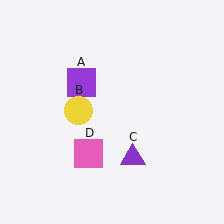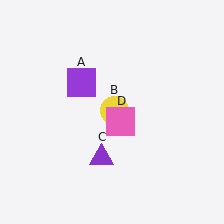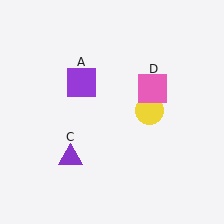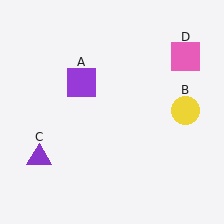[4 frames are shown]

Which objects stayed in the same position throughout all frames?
Purple square (object A) remained stationary.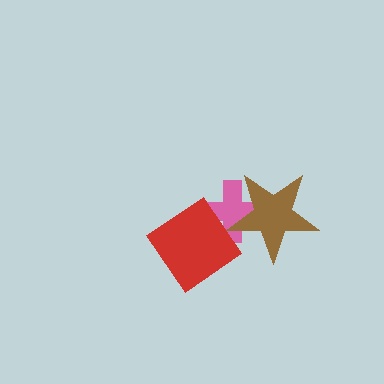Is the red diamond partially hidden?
Yes, it is partially covered by another shape.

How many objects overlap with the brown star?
2 objects overlap with the brown star.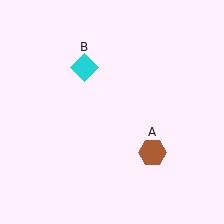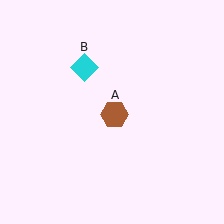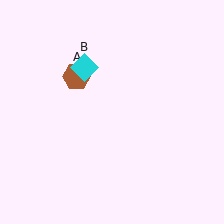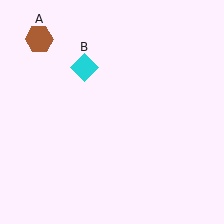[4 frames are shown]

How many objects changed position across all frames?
1 object changed position: brown hexagon (object A).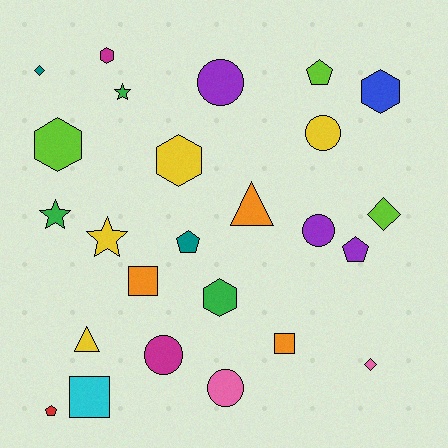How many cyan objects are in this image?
There is 1 cyan object.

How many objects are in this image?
There are 25 objects.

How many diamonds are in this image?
There are 3 diamonds.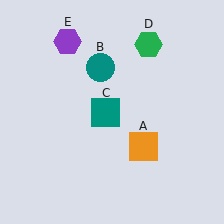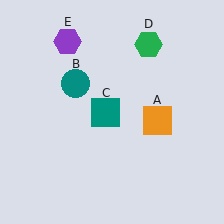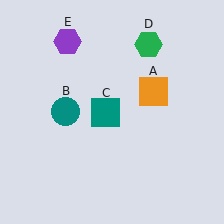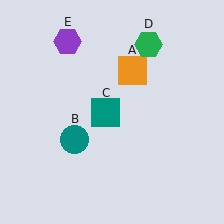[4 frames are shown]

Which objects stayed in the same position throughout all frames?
Teal square (object C) and green hexagon (object D) and purple hexagon (object E) remained stationary.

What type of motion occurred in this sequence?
The orange square (object A), teal circle (object B) rotated counterclockwise around the center of the scene.